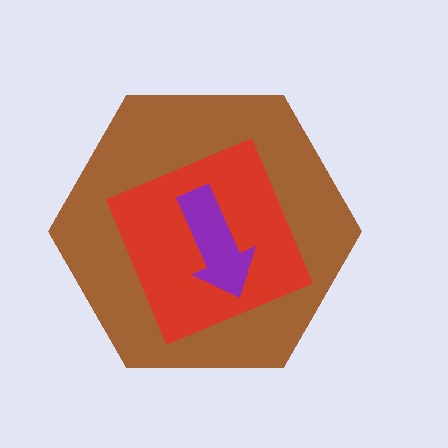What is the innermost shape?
The purple arrow.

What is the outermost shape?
The brown hexagon.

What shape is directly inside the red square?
The purple arrow.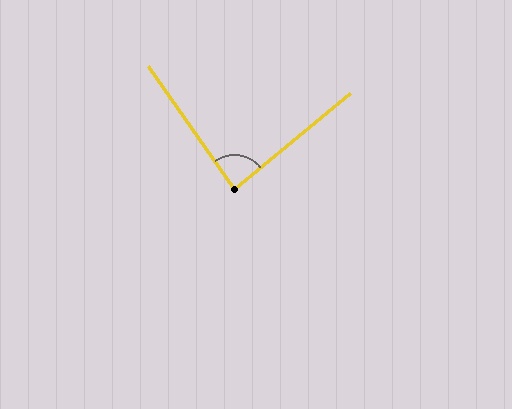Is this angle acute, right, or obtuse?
It is approximately a right angle.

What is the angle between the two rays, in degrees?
Approximately 86 degrees.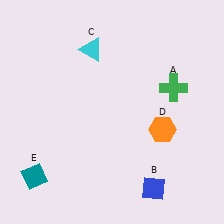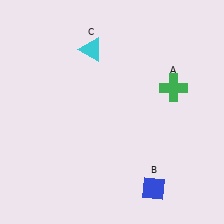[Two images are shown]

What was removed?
The teal diamond (E), the orange hexagon (D) were removed in Image 2.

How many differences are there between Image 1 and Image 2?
There are 2 differences between the two images.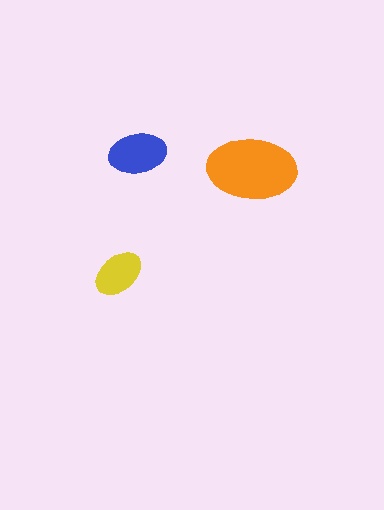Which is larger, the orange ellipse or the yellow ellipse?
The orange one.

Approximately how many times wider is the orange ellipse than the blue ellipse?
About 1.5 times wider.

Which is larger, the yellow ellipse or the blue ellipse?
The blue one.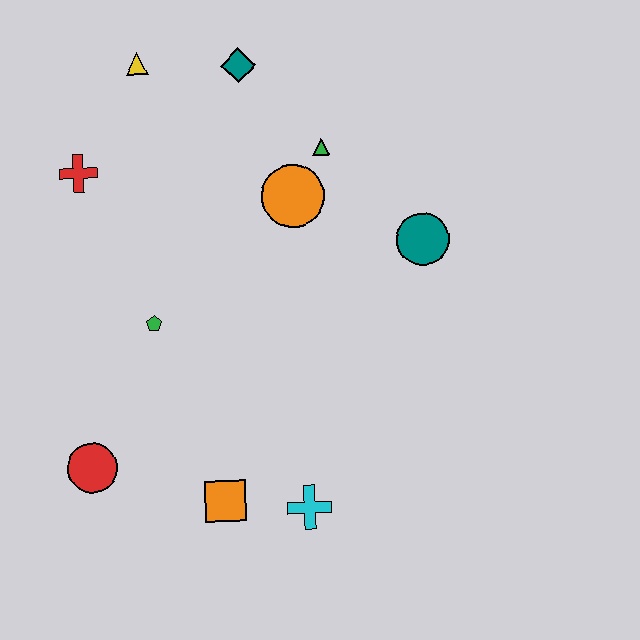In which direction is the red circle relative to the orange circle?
The red circle is below the orange circle.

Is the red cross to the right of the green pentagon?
No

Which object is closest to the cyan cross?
The orange square is closest to the cyan cross.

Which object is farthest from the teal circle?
The red circle is farthest from the teal circle.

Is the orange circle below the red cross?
Yes